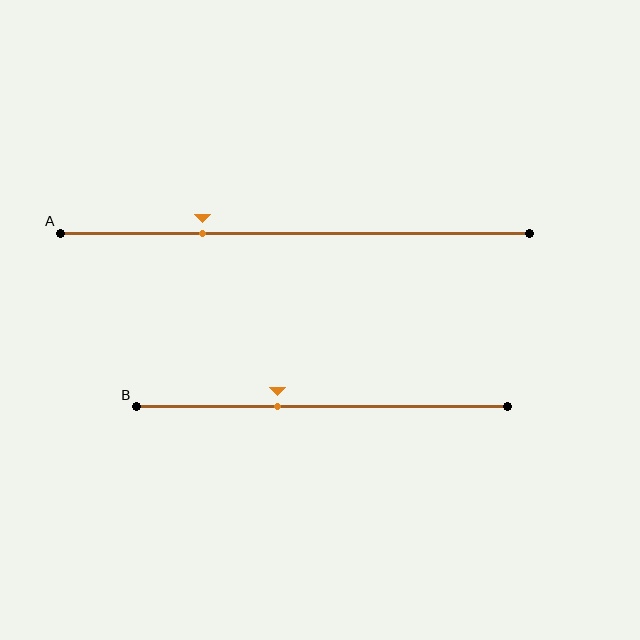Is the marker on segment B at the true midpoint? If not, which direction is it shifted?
No, the marker on segment B is shifted to the left by about 12% of the segment length.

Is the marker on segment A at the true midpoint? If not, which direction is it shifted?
No, the marker on segment A is shifted to the left by about 20% of the segment length.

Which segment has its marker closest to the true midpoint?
Segment B has its marker closest to the true midpoint.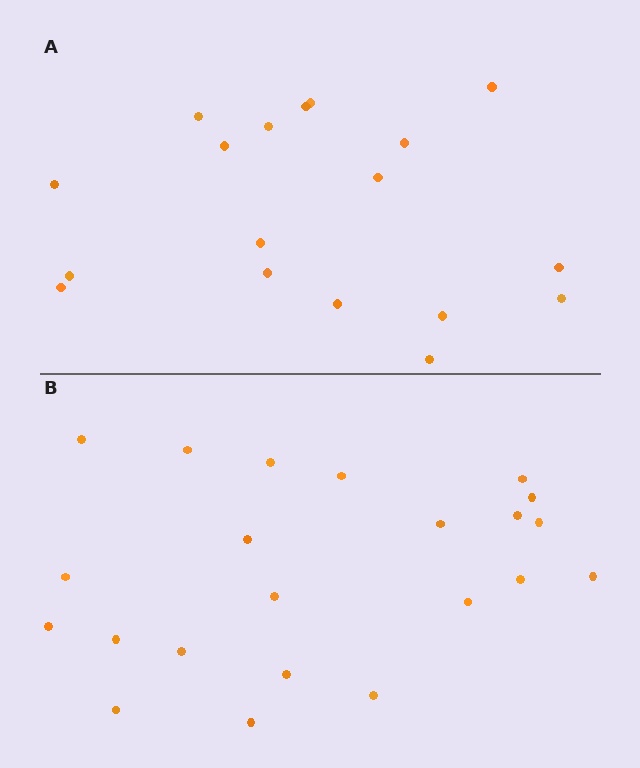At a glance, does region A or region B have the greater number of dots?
Region B (the bottom region) has more dots.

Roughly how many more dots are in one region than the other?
Region B has about 4 more dots than region A.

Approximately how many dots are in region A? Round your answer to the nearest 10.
About 20 dots. (The exact count is 18, which rounds to 20.)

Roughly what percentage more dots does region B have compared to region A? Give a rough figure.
About 20% more.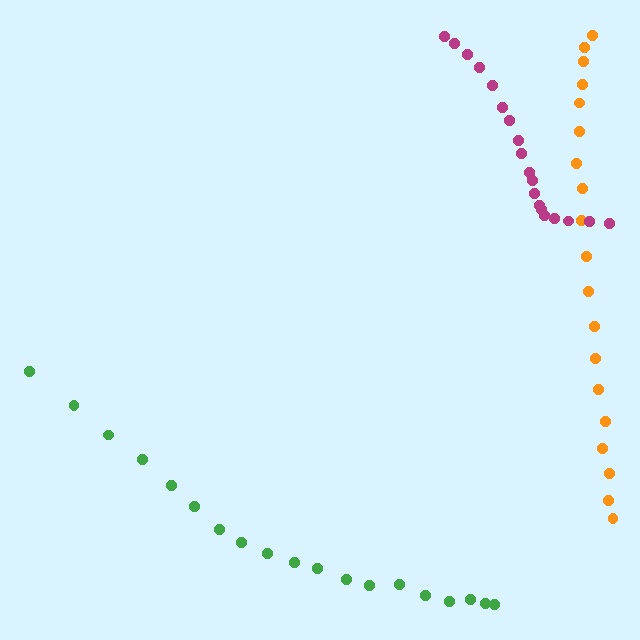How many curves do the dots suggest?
There are 3 distinct paths.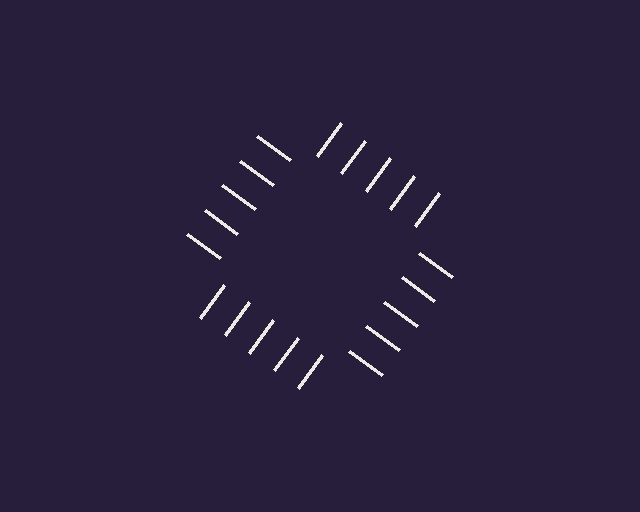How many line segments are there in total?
20 — 5 along each of the 4 edges.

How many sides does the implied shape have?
4 sides — the line-ends trace a square.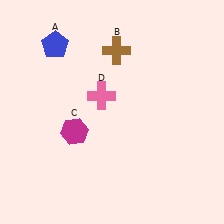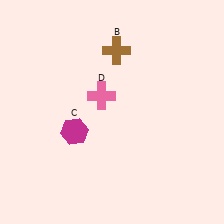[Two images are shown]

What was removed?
The blue pentagon (A) was removed in Image 2.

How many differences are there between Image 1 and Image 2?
There is 1 difference between the two images.